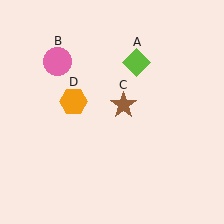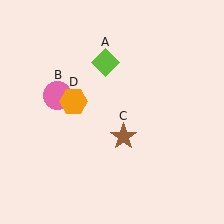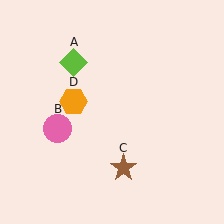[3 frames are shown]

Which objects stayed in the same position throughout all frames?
Orange hexagon (object D) remained stationary.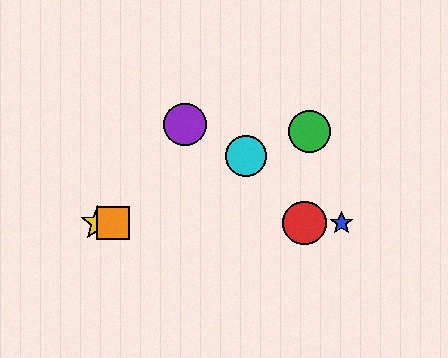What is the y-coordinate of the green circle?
The green circle is at y≈131.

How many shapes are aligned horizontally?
4 shapes (the red circle, the blue star, the yellow star, the orange square) are aligned horizontally.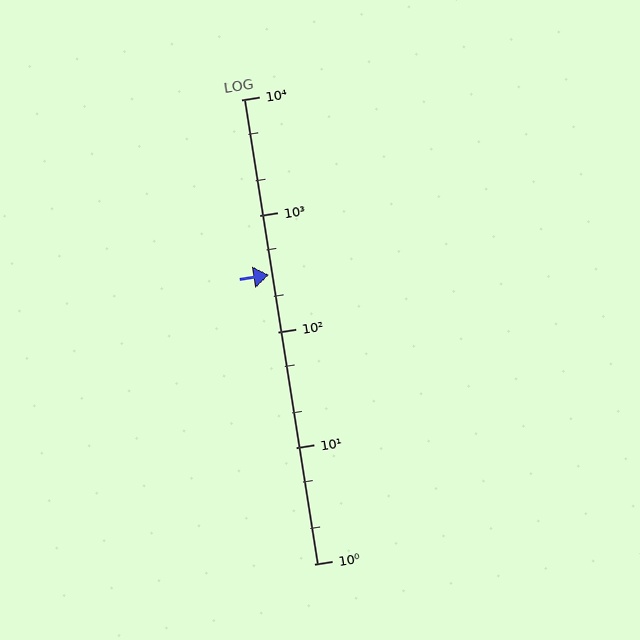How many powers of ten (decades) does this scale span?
The scale spans 4 decades, from 1 to 10000.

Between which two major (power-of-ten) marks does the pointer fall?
The pointer is between 100 and 1000.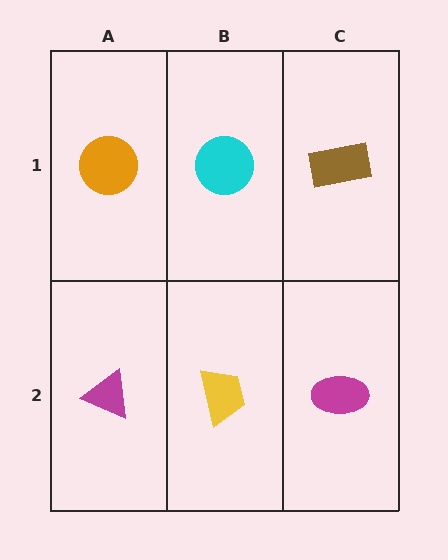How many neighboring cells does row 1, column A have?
2.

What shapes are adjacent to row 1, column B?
A yellow trapezoid (row 2, column B), an orange circle (row 1, column A), a brown rectangle (row 1, column C).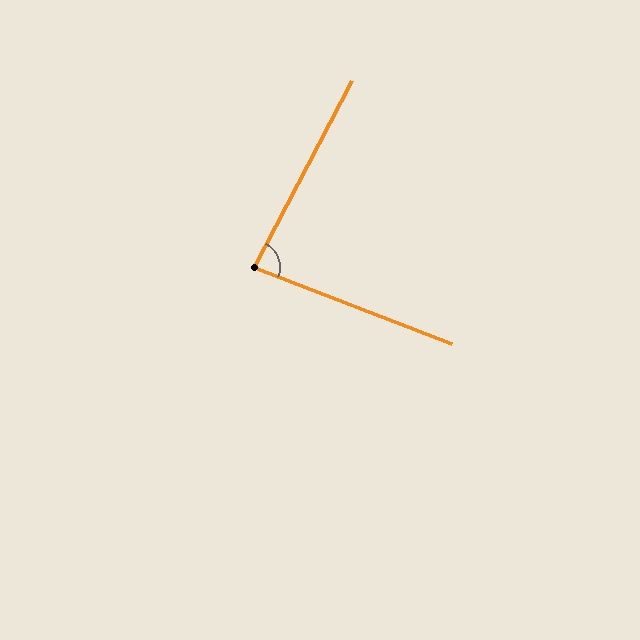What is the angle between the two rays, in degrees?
Approximately 83 degrees.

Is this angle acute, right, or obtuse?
It is acute.